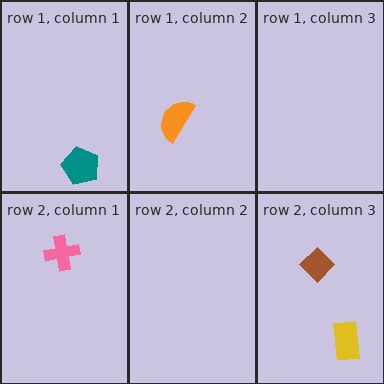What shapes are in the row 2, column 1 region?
The pink cross.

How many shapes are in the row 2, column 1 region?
1.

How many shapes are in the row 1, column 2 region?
1.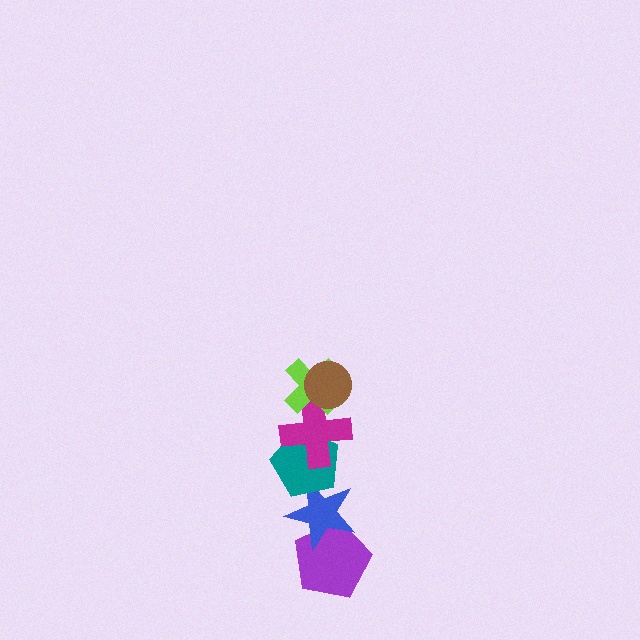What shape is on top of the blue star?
The teal pentagon is on top of the blue star.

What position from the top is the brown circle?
The brown circle is 1st from the top.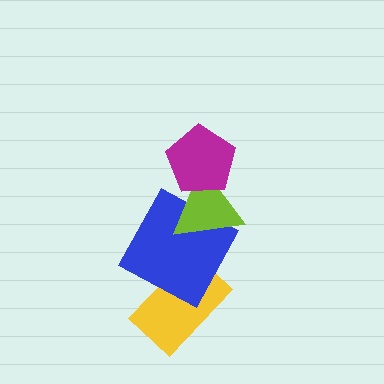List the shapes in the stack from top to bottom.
From top to bottom: the magenta pentagon, the lime triangle, the blue square, the yellow rectangle.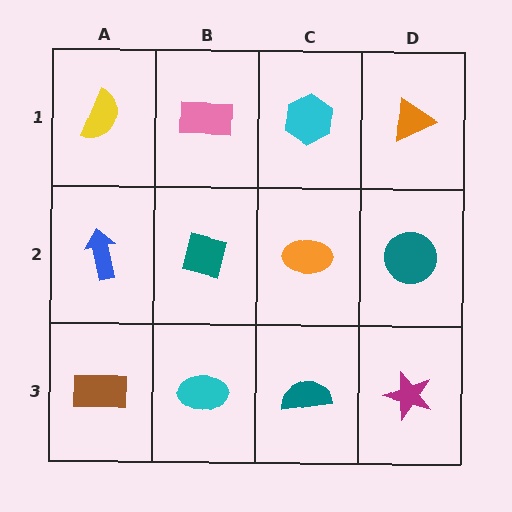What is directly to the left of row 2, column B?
A blue arrow.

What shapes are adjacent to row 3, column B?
A teal square (row 2, column B), a brown rectangle (row 3, column A), a teal semicircle (row 3, column C).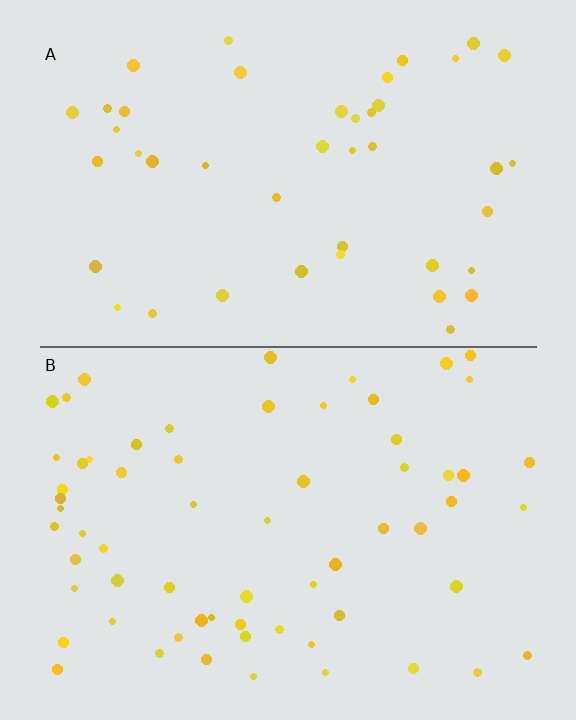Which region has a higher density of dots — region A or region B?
B (the bottom).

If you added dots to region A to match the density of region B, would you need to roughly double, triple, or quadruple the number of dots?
Approximately double.